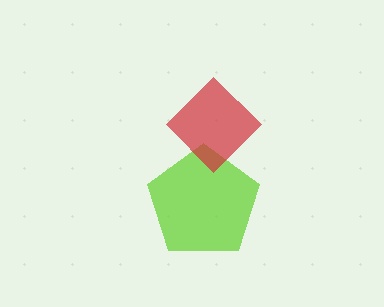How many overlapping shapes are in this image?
There are 2 overlapping shapes in the image.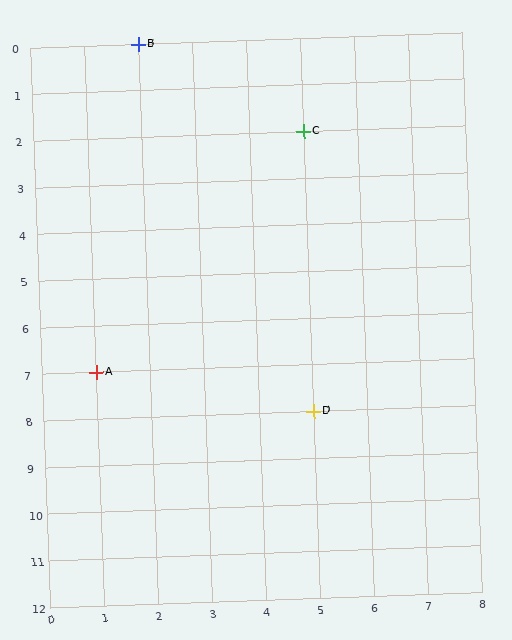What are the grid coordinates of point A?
Point A is at grid coordinates (1, 7).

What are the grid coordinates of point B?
Point B is at grid coordinates (2, 0).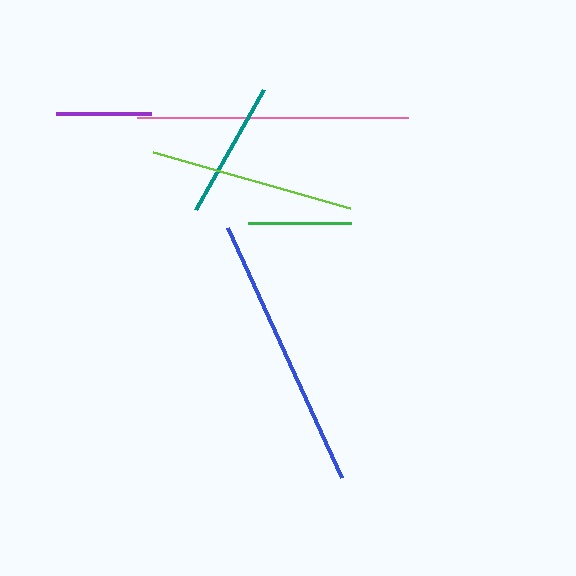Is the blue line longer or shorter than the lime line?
The blue line is longer than the lime line.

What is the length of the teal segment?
The teal segment is approximately 138 pixels long.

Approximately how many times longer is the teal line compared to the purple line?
The teal line is approximately 1.5 times the length of the purple line.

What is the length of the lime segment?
The lime segment is approximately 204 pixels long.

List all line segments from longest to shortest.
From longest to shortest: blue, pink, lime, teal, green, purple.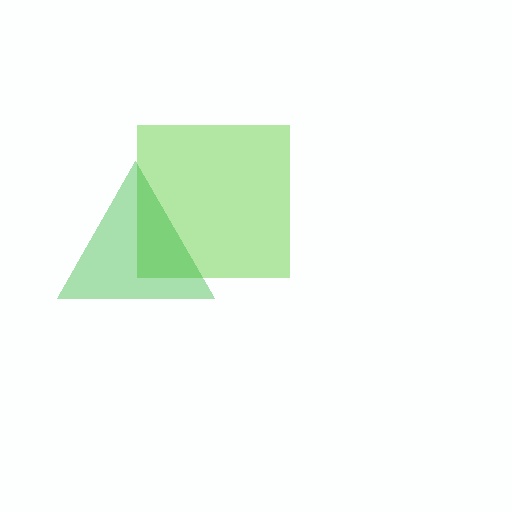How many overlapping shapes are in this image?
There are 2 overlapping shapes in the image.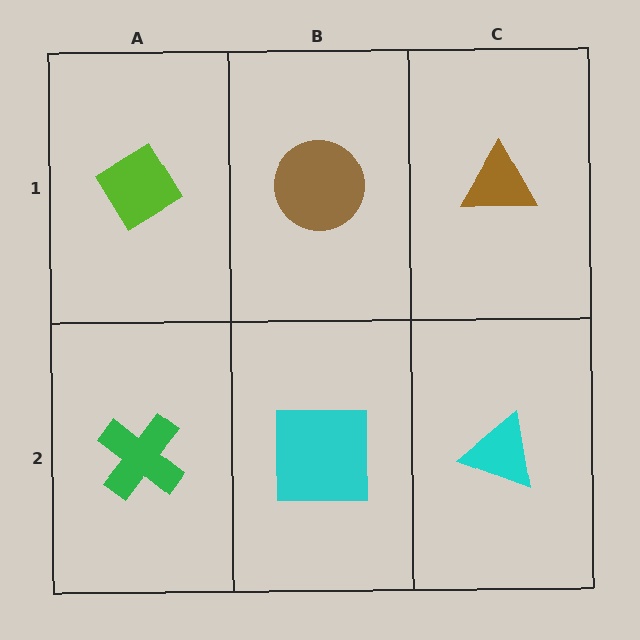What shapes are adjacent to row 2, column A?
A lime diamond (row 1, column A), a cyan square (row 2, column B).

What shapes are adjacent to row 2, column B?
A brown circle (row 1, column B), a green cross (row 2, column A), a cyan triangle (row 2, column C).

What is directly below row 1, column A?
A green cross.